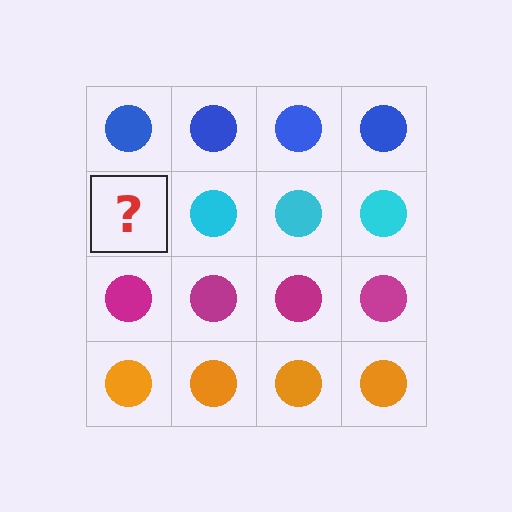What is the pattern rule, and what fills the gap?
The rule is that each row has a consistent color. The gap should be filled with a cyan circle.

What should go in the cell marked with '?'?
The missing cell should contain a cyan circle.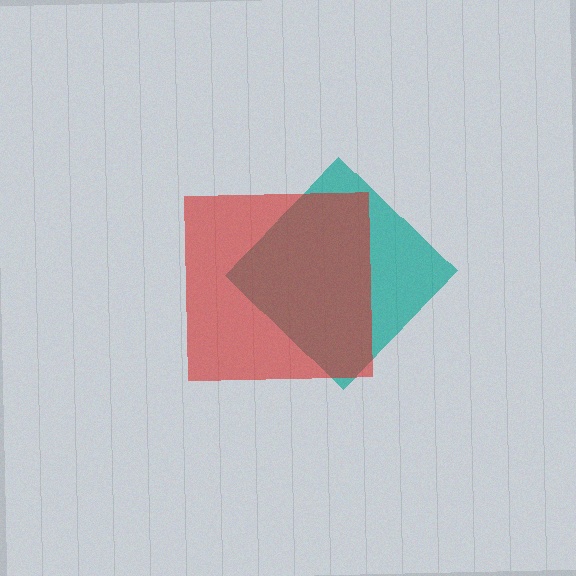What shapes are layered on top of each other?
The layered shapes are: a teal diamond, a red square.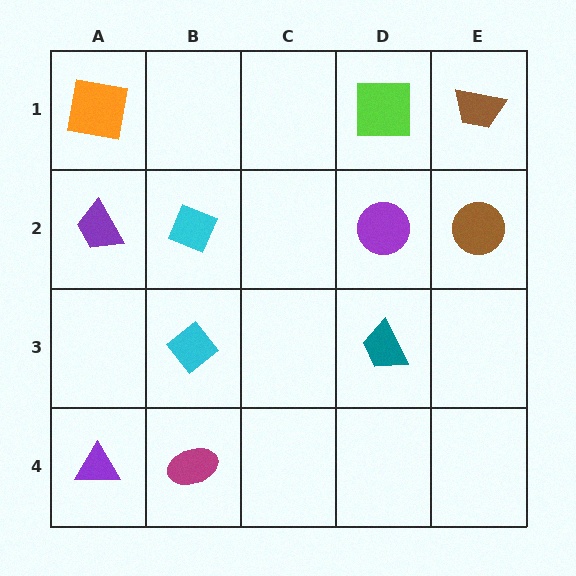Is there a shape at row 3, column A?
No, that cell is empty.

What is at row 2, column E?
A brown circle.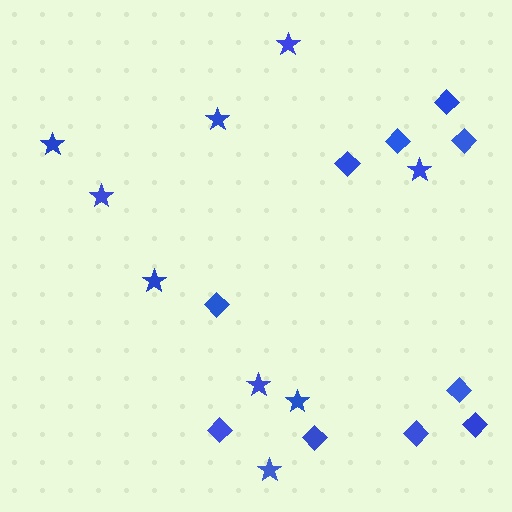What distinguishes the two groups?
There are 2 groups: one group of diamonds (10) and one group of stars (9).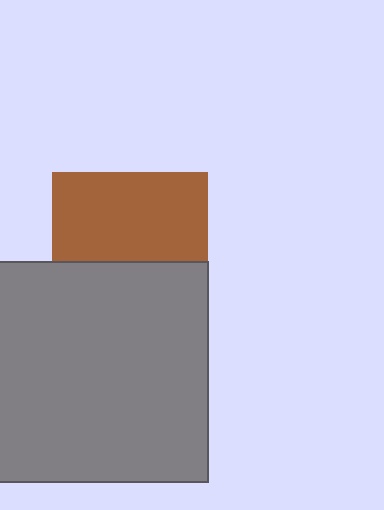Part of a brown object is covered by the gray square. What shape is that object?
It is a square.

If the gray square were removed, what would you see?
You would see the complete brown square.